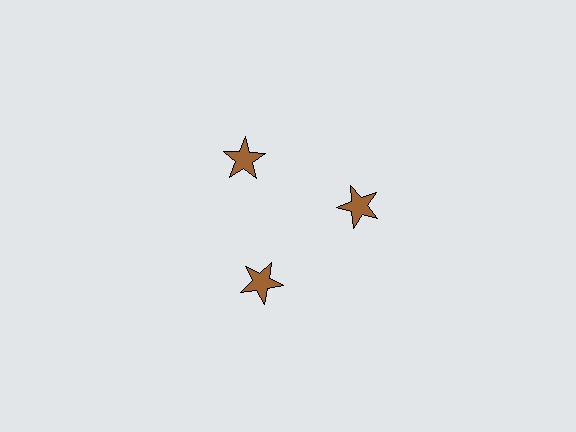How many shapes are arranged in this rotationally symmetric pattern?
There are 3 shapes, arranged in 3 groups of 1.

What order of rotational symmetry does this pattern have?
This pattern has 3-fold rotational symmetry.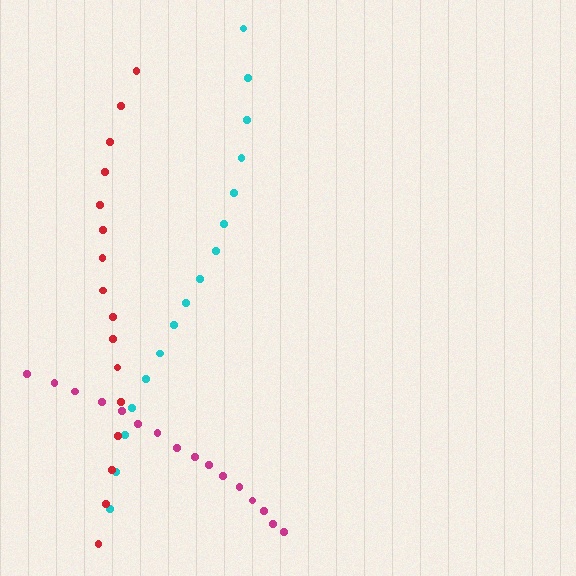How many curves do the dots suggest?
There are 3 distinct paths.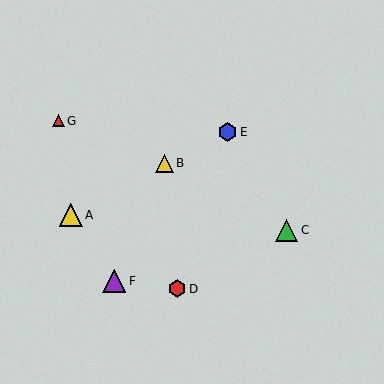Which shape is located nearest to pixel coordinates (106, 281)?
The purple triangle (labeled F) at (114, 281) is nearest to that location.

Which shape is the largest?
The purple triangle (labeled F) is the largest.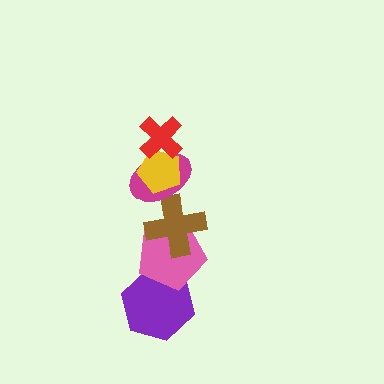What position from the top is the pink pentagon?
The pink pentagon is 5th from the top.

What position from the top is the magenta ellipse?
The magenta ellipse is 3rd from the top.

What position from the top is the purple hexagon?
The purple hexagon is 6th from the top.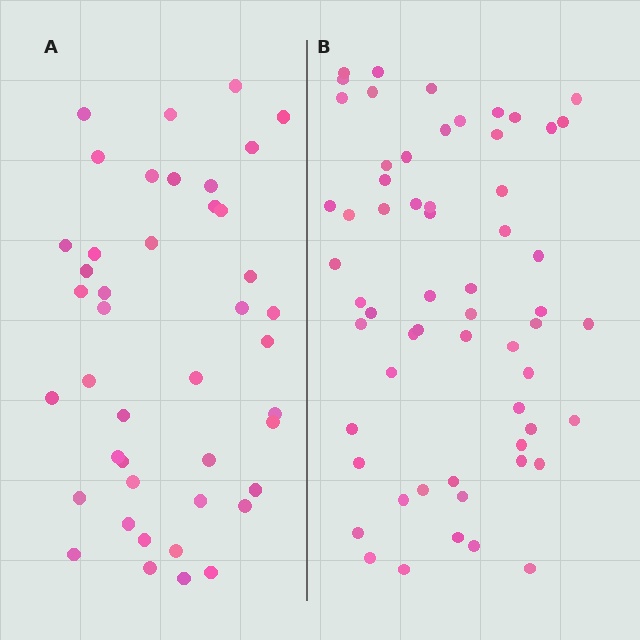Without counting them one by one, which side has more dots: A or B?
Region B (the right region) has more dots.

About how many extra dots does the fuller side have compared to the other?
Region B has approximately 15 more dots than region A.